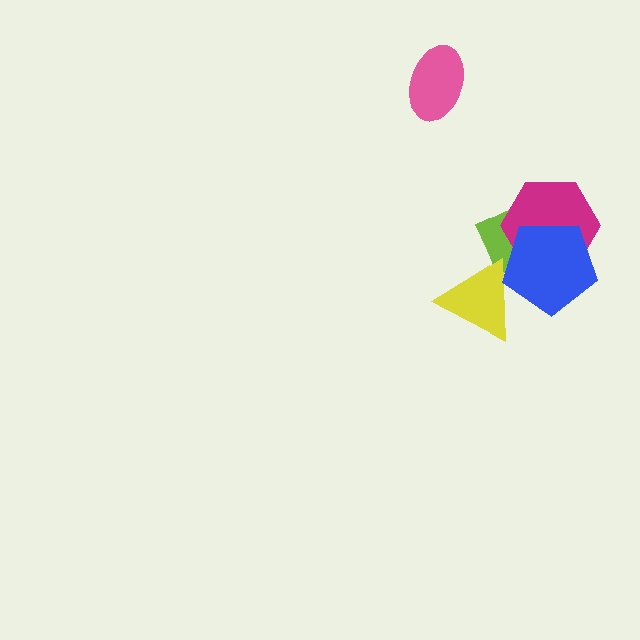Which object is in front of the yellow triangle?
The blue pentagon is in front of the yellow triangle.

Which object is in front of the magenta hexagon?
The blue pentagon is in front of the magenta hexagon.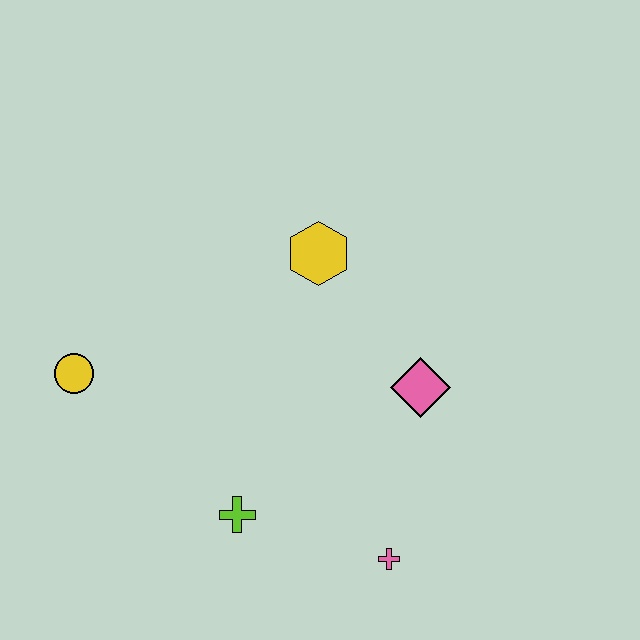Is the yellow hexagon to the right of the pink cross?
No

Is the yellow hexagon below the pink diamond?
No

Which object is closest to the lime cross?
The pink cross is closest to the lime cross.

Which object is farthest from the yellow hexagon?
The pink cross is farthest from the yellow hexagon.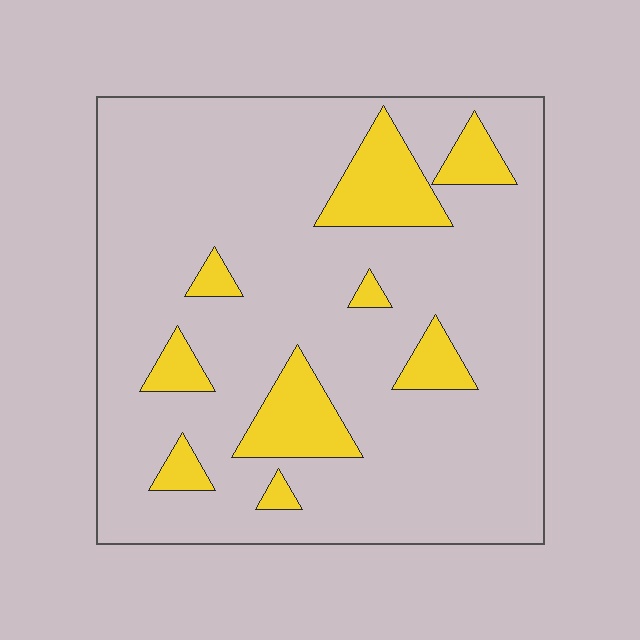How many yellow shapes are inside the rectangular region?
9.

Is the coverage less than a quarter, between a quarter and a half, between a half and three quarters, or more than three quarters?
Less than a quarter.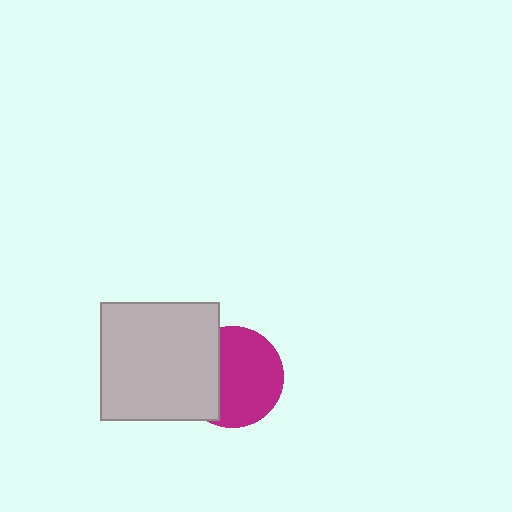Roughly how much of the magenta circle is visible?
Most of it is visible (roughly 66%).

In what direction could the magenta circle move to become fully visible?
The magenta circle could move right. That would shift it out from behind the light gray square entirely.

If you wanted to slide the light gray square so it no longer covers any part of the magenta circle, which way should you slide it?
Slide it left — that is the most direct way to separate the two shapes.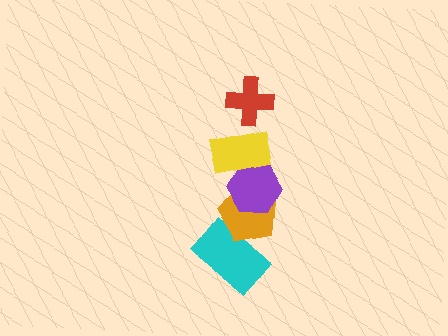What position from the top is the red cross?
The red cross is 1st from the top.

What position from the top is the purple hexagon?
The purple hexagon is 3rd from the top.